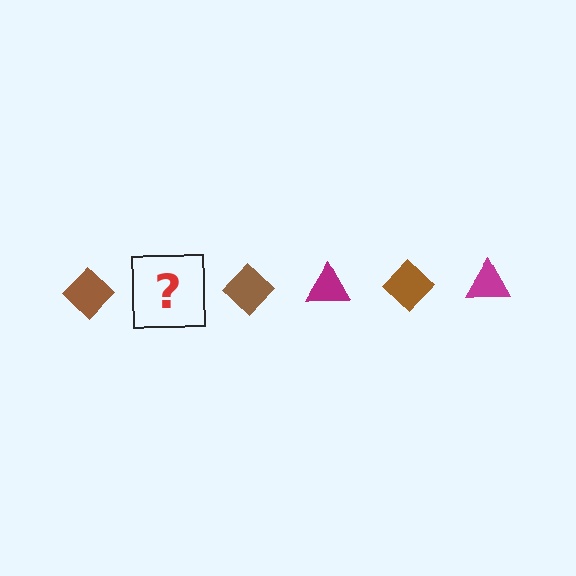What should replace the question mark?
The question mark should be replaced with a magenta triangle.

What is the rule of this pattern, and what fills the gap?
The rule is that the pattern alternates between brown diamond and magenta triangle. The gap should be filled with a magenta triangle.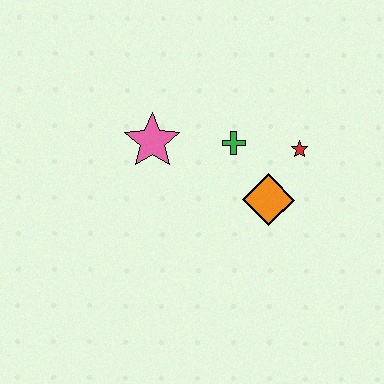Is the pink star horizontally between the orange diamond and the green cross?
No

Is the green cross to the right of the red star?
No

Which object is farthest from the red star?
The pink star is farthest from the red star.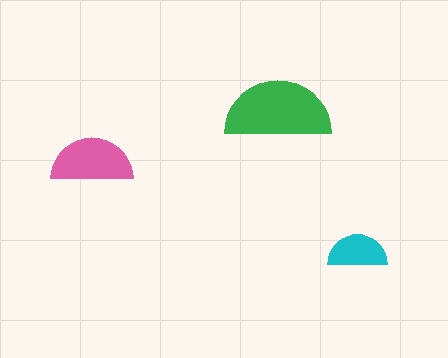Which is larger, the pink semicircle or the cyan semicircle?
The pink one.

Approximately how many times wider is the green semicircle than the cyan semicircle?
About 2 times wider.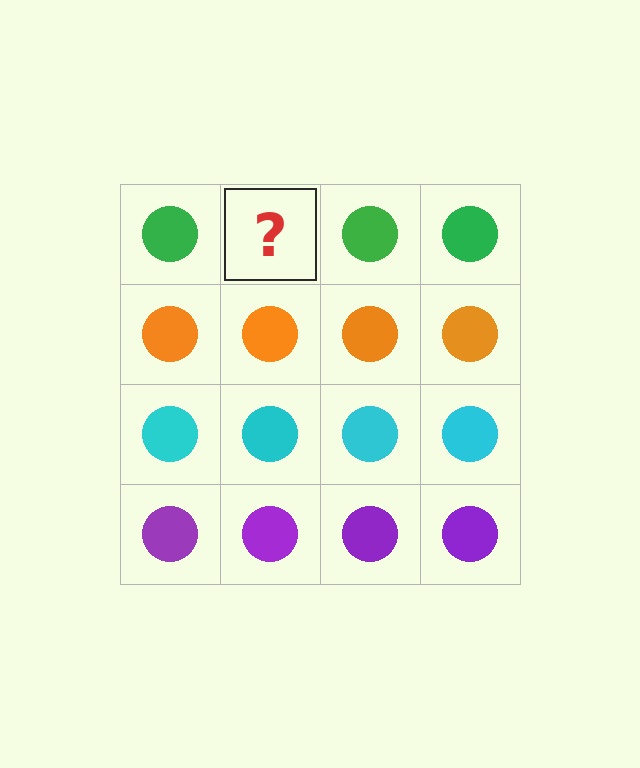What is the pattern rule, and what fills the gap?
The rule is that each row has a consistent color. The gap should be filled with a green circle.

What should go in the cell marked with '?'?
The missing cell should contain a green circle.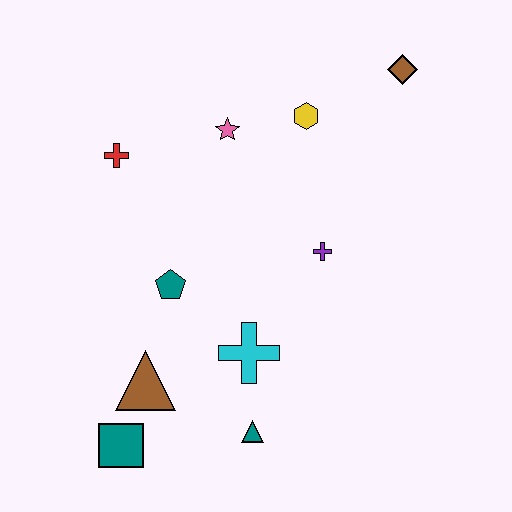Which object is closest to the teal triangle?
The cyan cross is closest to the teal triangle.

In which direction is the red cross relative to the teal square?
The red cross is above the teal square.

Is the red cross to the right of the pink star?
No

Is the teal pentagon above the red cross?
No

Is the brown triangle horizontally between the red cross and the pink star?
Yes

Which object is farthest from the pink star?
The teal square is farthest from the pink star.